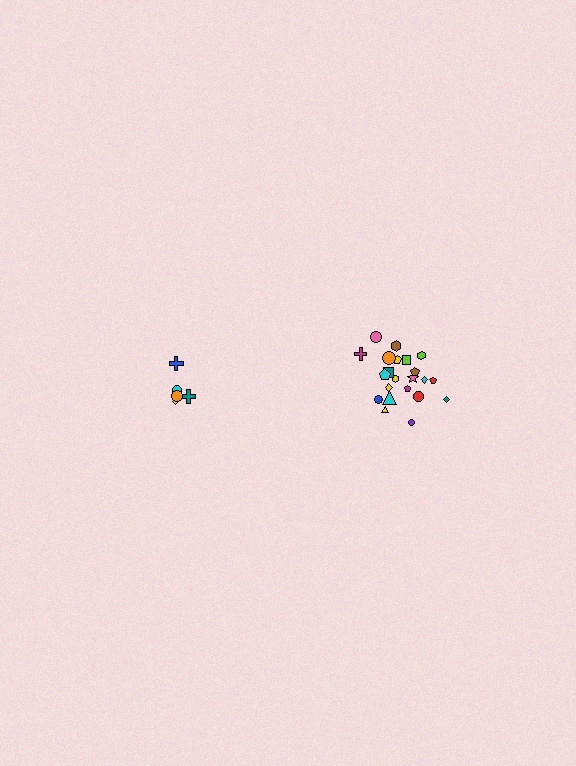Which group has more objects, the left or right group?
The right group.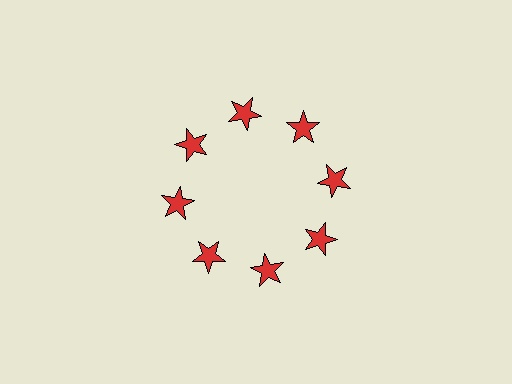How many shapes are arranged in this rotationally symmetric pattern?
There are 8 shapes, arranged in 8 groups of 1.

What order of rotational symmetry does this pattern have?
This pattern has 8-fold rotational symmetry.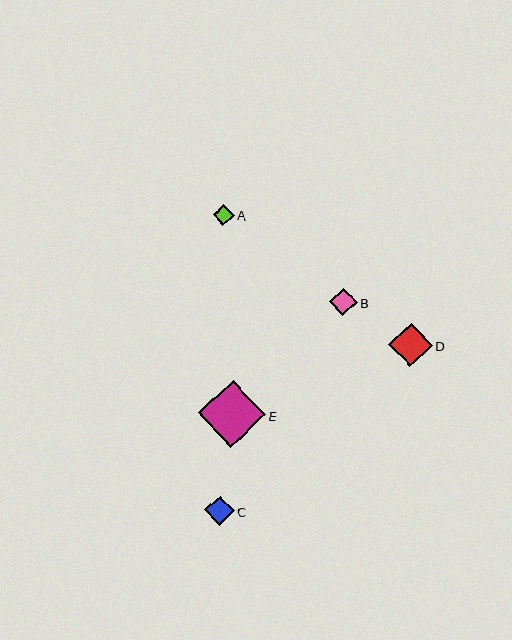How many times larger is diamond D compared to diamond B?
Diamond D is approximately 1.6 times the size of diamond B.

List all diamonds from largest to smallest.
From largest to smallest: E, D, C, B, A.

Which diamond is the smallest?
Diamond A is the smallest with a size of approximately 20 pixels.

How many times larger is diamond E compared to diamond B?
Diamond E is approximately 2.4 times the size of diamond B.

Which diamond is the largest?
Diamond E is the largest with a size of approximately 67 pixels.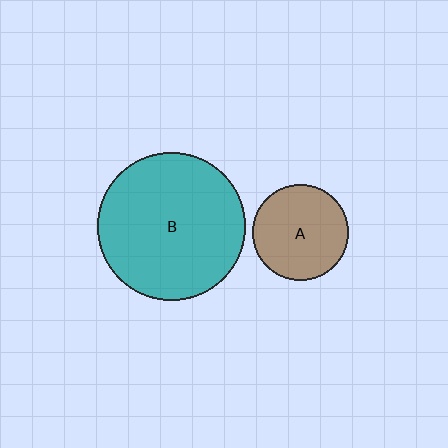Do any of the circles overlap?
No, none of the circles overlap.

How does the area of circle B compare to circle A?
Approximately 2.4 times.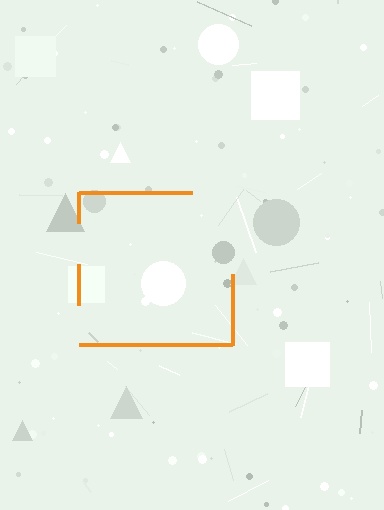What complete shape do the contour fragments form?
The contour fragments form a square.